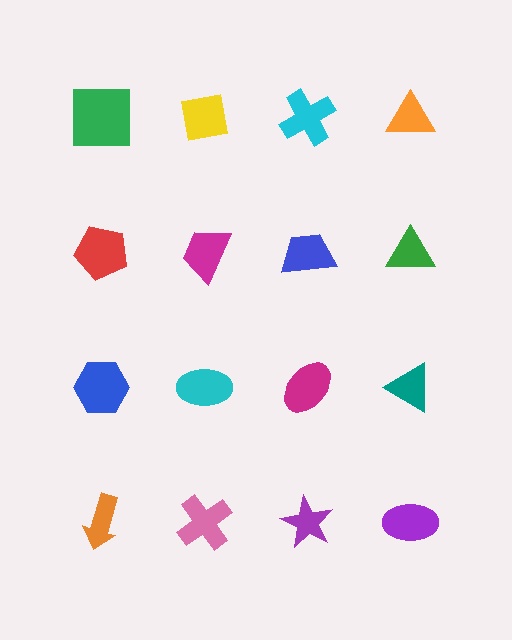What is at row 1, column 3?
A cyan cross.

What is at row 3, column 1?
A blue hexagon.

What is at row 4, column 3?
A purple star.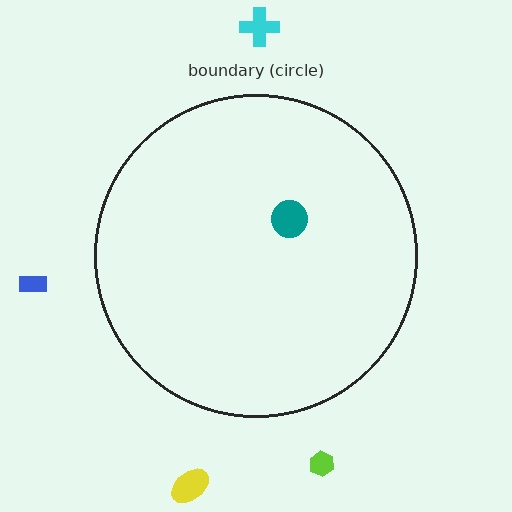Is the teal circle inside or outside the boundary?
Inside.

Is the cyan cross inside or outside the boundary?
Outside.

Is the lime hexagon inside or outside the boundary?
Outside.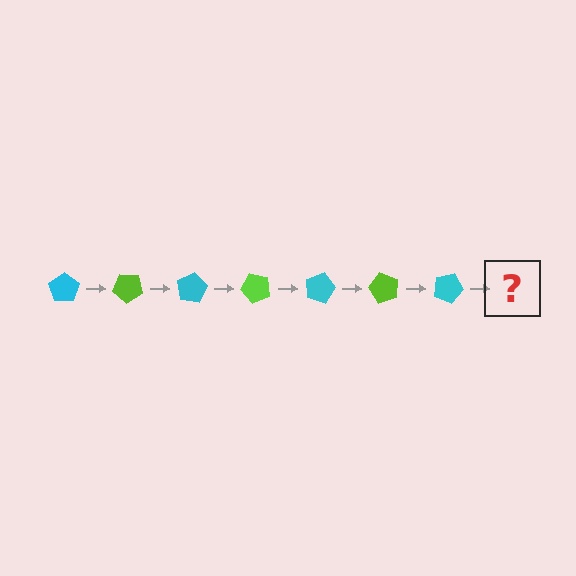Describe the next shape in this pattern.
It should be a lime pentagon, rotated 280 degrees from the start.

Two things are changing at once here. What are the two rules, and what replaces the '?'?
The two rules are that it rotates 40 degrees each step and the color cycles through cyan and lime. The '?' should be a lime pentagon, rotated 280 degrees from the start.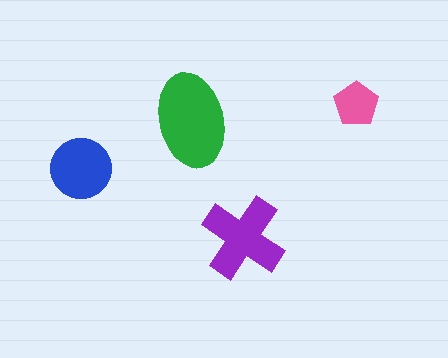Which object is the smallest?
The pink pentagon.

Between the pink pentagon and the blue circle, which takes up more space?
The blue circle.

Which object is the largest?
The green ellipse.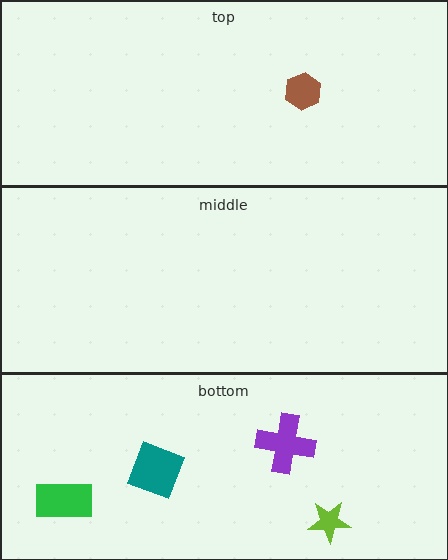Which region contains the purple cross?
The bottom region.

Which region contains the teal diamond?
The bottom region.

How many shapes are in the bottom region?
4.